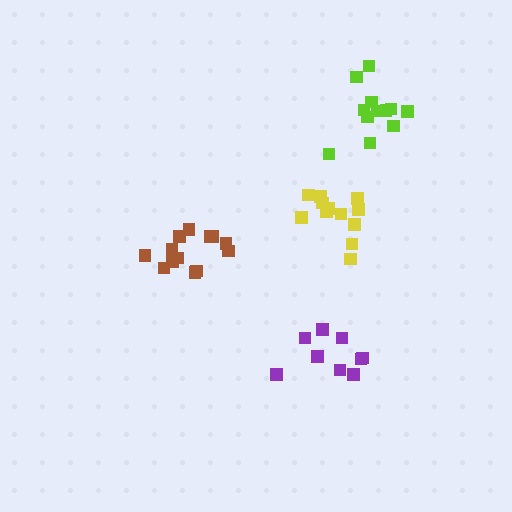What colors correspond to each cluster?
The clusters are colored: brown, yellow, lime, purple.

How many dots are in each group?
Group 1: 13 dots, Group 2: 12 dots, Group 3: 12 dots, Group 4: 9 dots (46 total).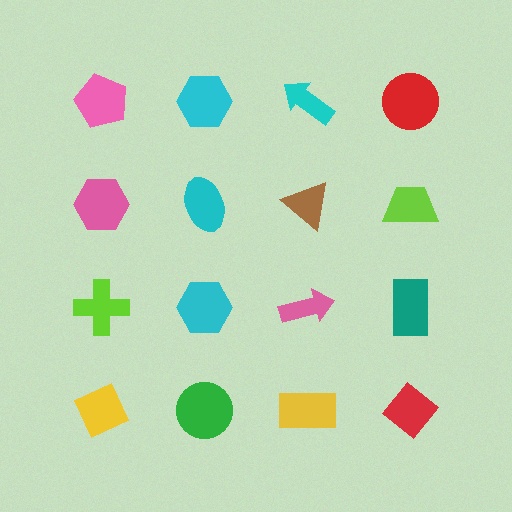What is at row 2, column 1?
A pink hexagon.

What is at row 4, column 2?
A green circle.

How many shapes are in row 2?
4 shapes.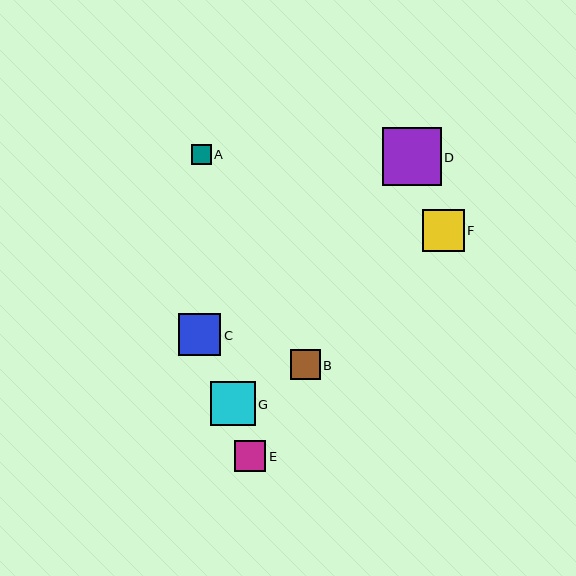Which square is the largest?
Square D is the largest with a size of approximately 59 pixels.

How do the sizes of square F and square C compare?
Square F and square C are approximately the same size.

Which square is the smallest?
Square A is the smallest with a size of approximately 20 pixels.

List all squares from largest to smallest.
From largest to smallest: D, G, F, C, E, B, A.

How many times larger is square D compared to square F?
Square D is approximately 1.4 times the size of square F.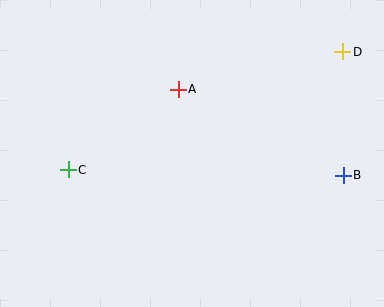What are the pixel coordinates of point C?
Point C is at (68, 170).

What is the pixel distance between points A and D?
The distance between A and D is 169 pixels.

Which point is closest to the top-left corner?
Point C is closest to the top-left corner.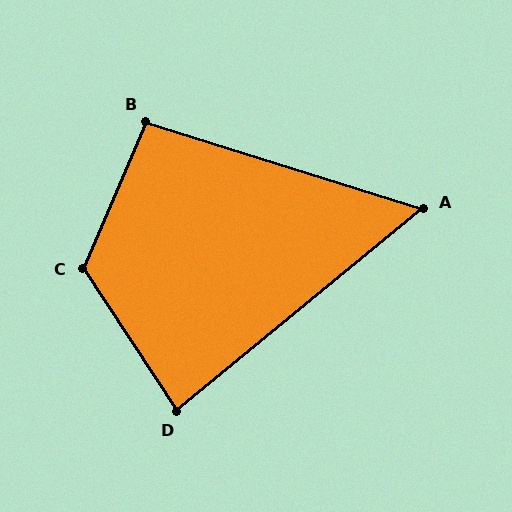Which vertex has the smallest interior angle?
A, at approximately 57 degrees.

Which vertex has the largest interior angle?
C, at approximately 123 degrees.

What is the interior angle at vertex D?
Approximately 84 degrees (acute).